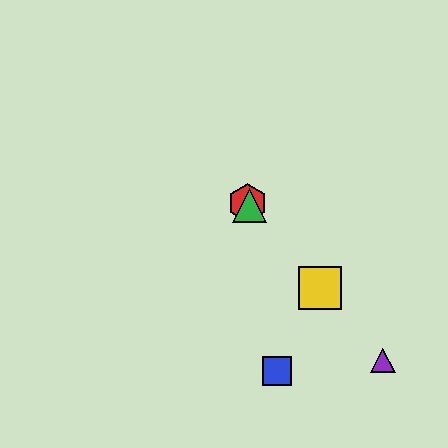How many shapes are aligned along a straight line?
4 shapes (the red hexagon, the green triangle, the yellow square, the purple triangle) are aligned along a straight line.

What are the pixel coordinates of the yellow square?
The yellow square is at (320, 288).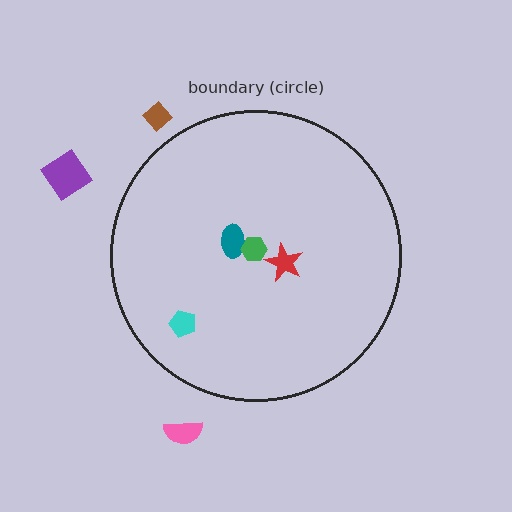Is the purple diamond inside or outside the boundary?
Outside.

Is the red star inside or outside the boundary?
Inside.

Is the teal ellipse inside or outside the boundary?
Inside.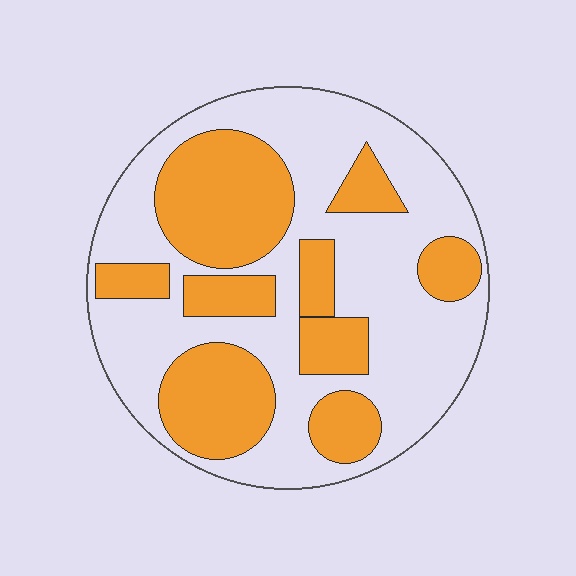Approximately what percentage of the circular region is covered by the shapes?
Approximately 40%.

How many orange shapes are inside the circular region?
9.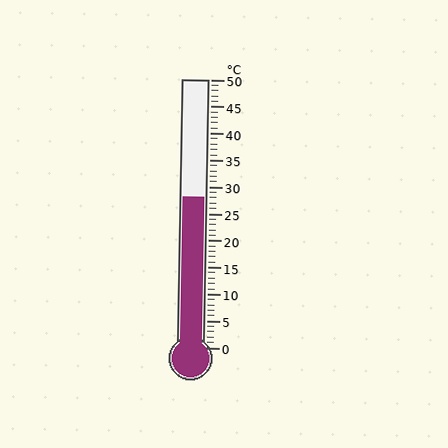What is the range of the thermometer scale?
The thermometer scale ranges from 0°C to 50°C.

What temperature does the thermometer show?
The thermometer shows approximately 28°C.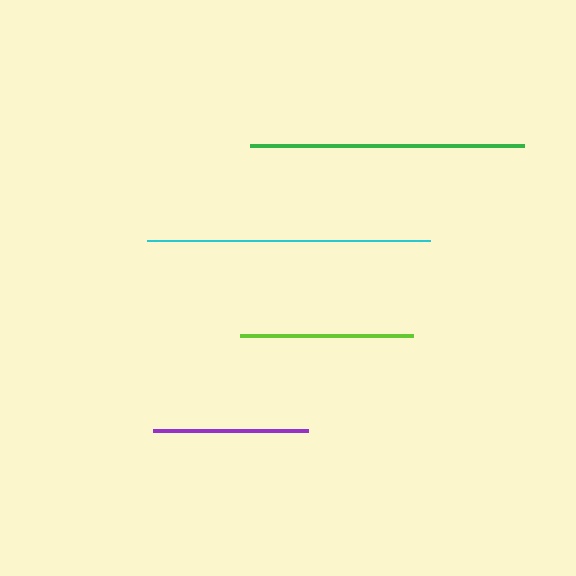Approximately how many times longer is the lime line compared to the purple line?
The lime line is approximately 1.1 times the length of the purple line.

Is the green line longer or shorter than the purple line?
The green line is longer than the purple line.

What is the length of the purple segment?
The purple segment is approximately 155 pixels long.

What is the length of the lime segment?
The lime segment is approximately 173 pixels long.